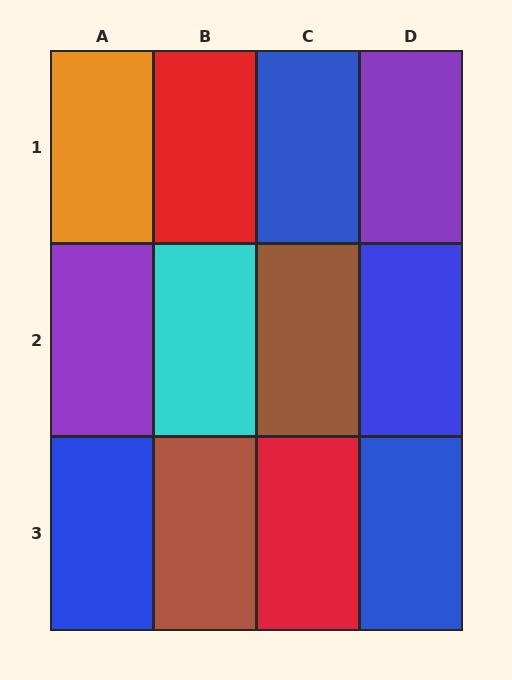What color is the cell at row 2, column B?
Cyan.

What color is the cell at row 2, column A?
Purple.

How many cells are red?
2 cells are red.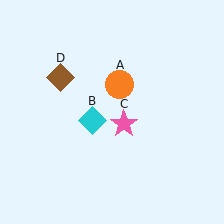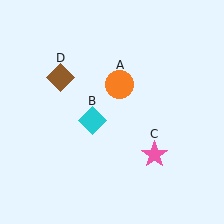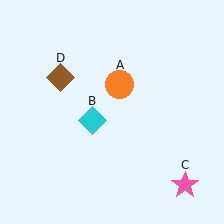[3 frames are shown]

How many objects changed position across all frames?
1 object changed position: pink star (object C).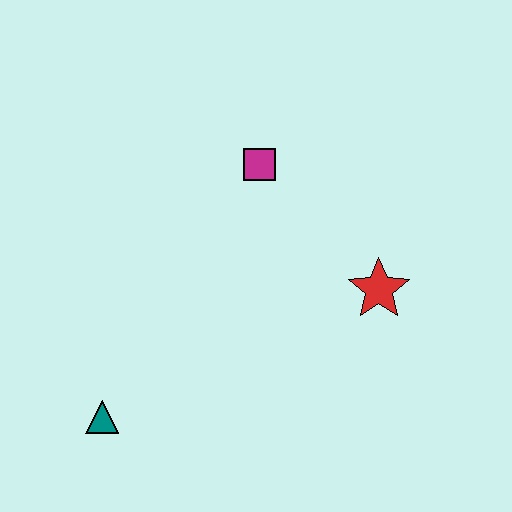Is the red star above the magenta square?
No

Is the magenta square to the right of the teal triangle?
Yes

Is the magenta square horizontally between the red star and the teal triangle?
Yes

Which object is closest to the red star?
The magenta square is closest to the red star.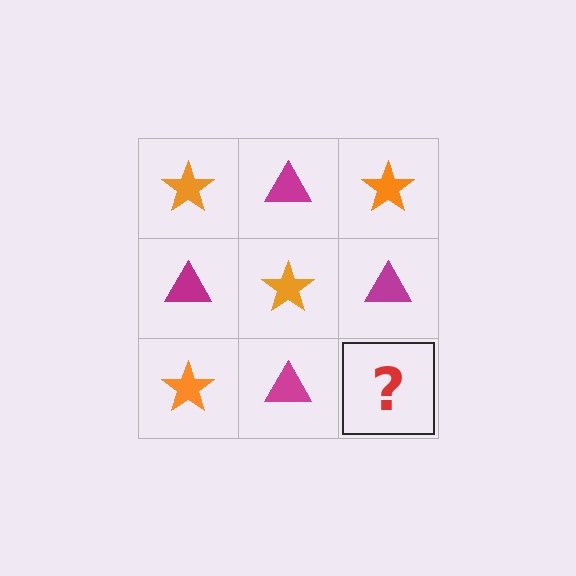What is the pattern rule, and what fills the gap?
The rule is that it alternates orange star and magenta triangle in a checkerboard pattern. The gap should be filled with an orange star.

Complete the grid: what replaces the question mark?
The question mark should be replaced with an orange star.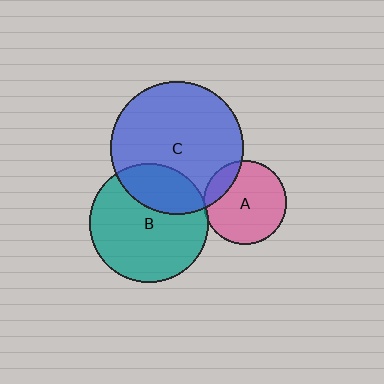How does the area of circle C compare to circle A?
Approximately 2.5 times.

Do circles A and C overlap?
Yes.